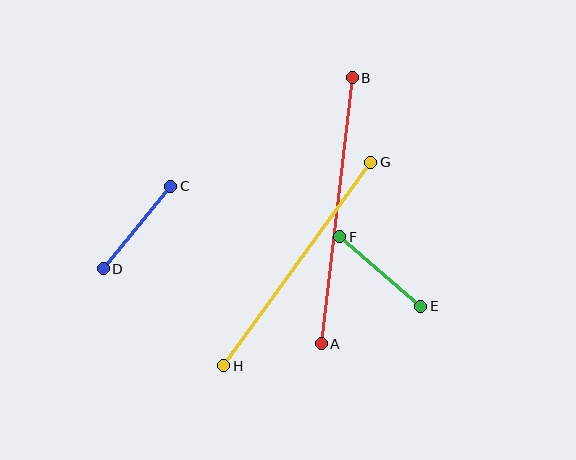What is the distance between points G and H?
The distance is approximately 251 pixels.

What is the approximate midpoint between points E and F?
The midpoint is at approximately (380, 272) pixels.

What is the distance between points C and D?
The distance is approximately 107 pixels.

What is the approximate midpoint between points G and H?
The midpoint is at approximately (297, 264) pixels.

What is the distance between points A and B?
The distance is approximately 268 pixels.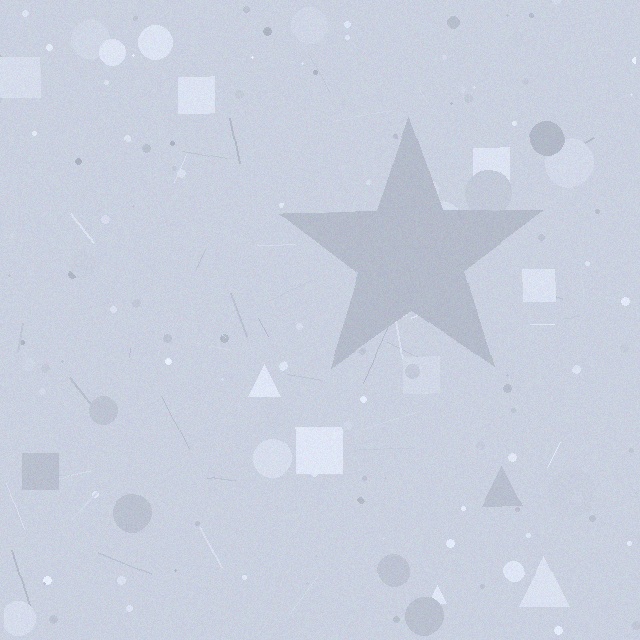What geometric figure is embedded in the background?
A star is embedded in the background.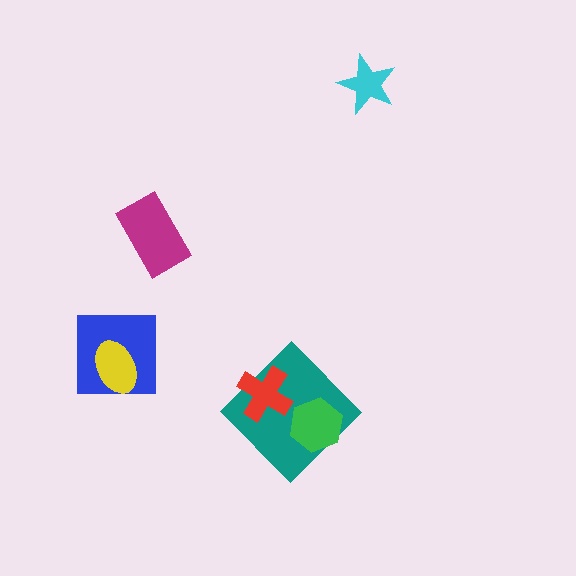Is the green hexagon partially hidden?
No, no other shape covers it.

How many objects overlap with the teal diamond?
2 objects overlap with the teal diamond.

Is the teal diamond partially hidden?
Yes, it is partially covered by another shape.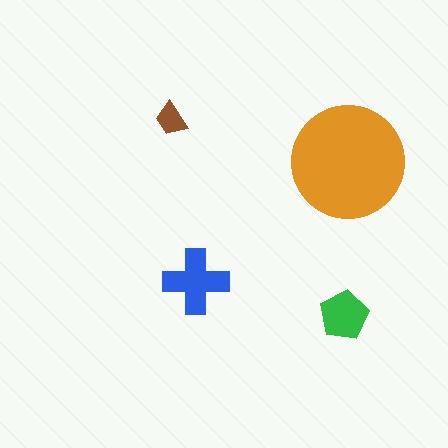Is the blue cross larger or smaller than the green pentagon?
Larger.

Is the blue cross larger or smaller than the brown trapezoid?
Larger.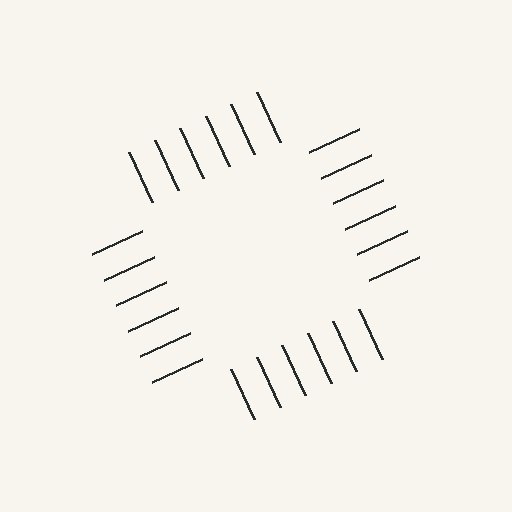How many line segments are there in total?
24 — 6 along each of the 4 edges.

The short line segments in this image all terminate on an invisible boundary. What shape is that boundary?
An illusory square — the line segments terminate on its edges but no continuous stroke is drawn.